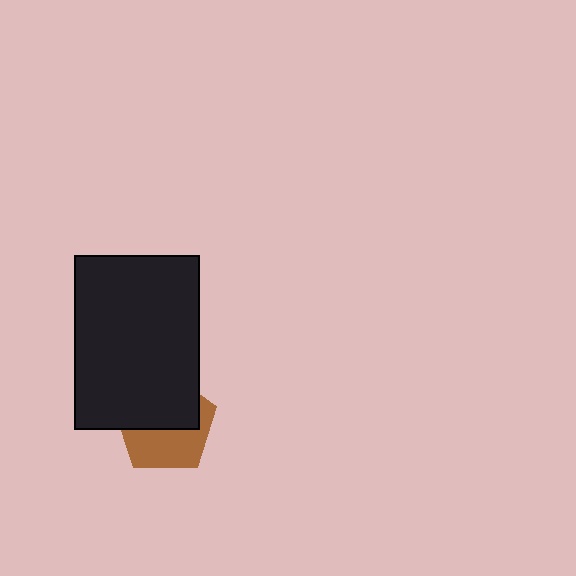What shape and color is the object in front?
The object in front is a black rectangle.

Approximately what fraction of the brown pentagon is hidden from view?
Roughly 53% of the brown pentagon is hidden behind the black rectangle.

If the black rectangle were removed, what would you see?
You would see the complete brown pentagon.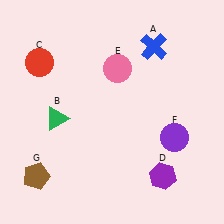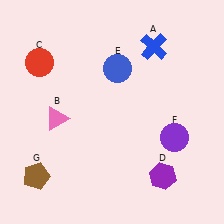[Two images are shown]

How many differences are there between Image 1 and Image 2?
There are 2 differences between the two images.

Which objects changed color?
B changed from green to pink. E changed from pink to blue.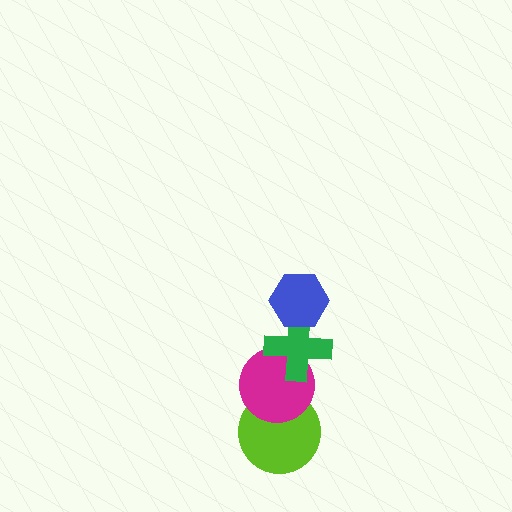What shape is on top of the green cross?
The blue hexagon is on top of the green cross.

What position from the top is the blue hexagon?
The blue hexagon is 1st from the top.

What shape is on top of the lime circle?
The magenta circle is on top of the lime circle.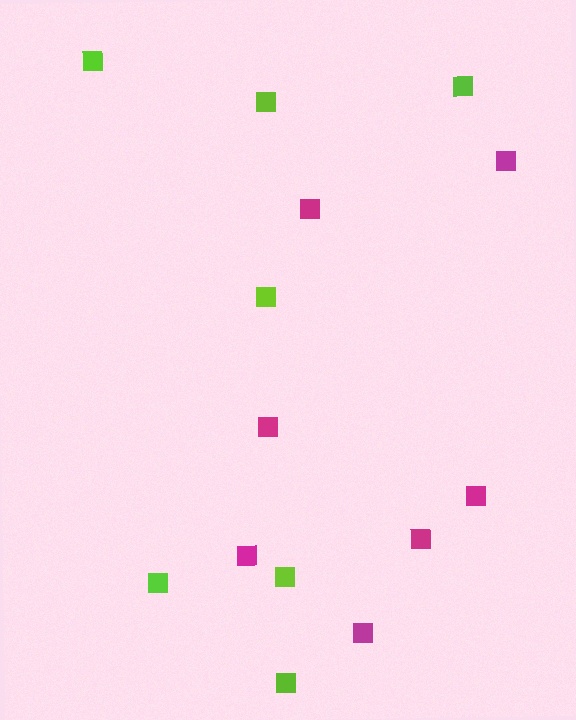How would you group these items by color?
There are 2 groups: one group of lime squares (7) and one group of magenta squares (7).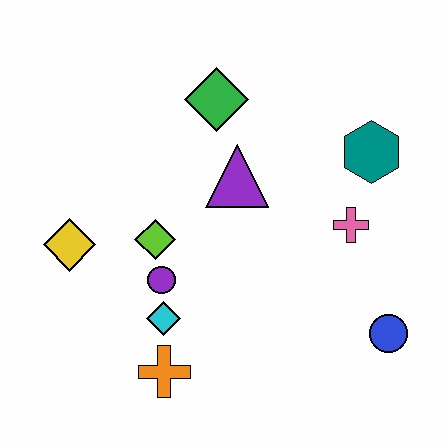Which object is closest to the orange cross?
The cyan diamond is closest to the orange cross.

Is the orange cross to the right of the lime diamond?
Yes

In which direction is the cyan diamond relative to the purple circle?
The cyan diamond is below the purple circle.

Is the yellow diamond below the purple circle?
No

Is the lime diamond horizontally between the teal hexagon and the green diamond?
No